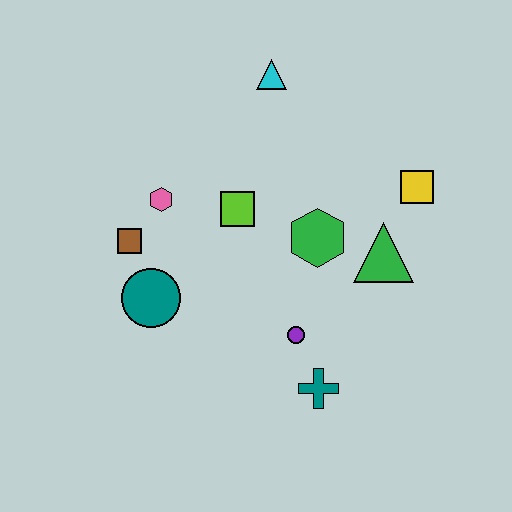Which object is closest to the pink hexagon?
The brown square is closest to the pink hexagon.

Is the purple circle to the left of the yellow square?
Yes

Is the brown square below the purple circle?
No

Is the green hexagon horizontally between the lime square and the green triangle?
Yes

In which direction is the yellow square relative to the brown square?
The yellow square is to the right of the brown square.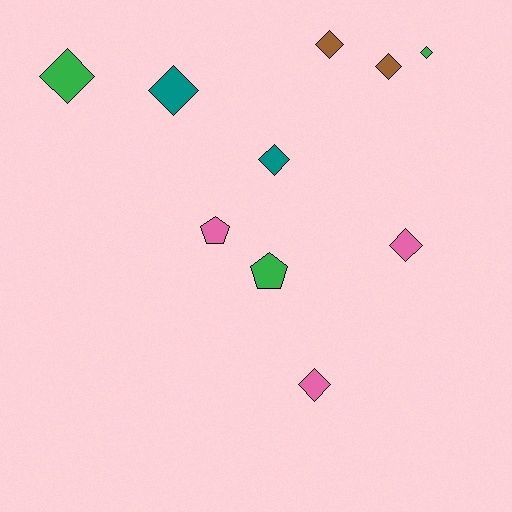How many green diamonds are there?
There are 2 green diamonds.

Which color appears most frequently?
Pink, with 3 objects.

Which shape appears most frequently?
Diamond, with 8 objects.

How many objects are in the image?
There are 10 objects.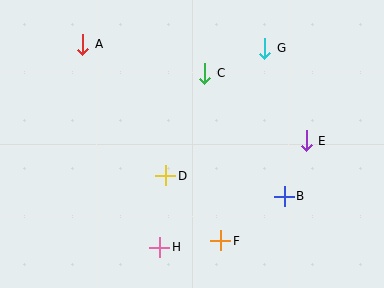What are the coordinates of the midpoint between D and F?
The midpoint between D and F is at (193, 208).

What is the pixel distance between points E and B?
The distance between E and B is 60 pixels.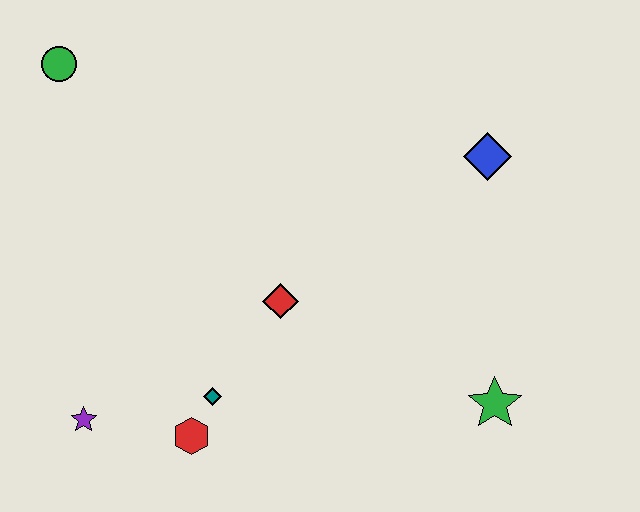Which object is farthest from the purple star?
The blue diamond is farthest from the purple star.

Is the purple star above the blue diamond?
No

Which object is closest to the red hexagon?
The teal diamond is closest to the red hexagon.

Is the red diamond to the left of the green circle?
No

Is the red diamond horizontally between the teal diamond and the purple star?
No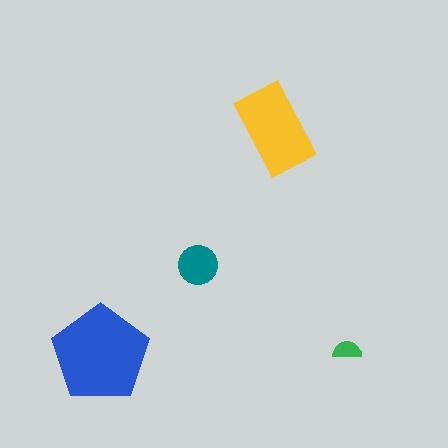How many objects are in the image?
There are 4 objects in the image.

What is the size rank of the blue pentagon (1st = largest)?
1st.